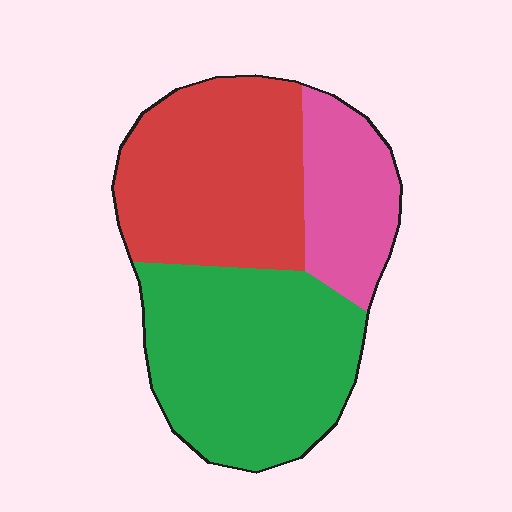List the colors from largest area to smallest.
From largest to smallest: green, red, pink.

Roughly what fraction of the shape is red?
Red takes up about three eighths (3/8) of the shape.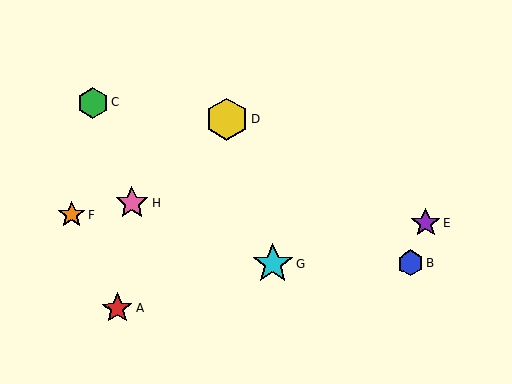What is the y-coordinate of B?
Object B is at y≈263.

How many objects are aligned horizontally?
2 objects (B, G) are aligned horizontally.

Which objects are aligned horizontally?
Objects B, G are aligned horizontally.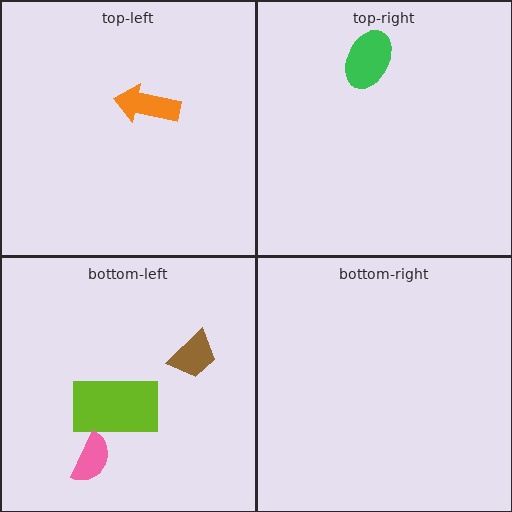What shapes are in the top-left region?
The orange arrow.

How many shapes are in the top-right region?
1.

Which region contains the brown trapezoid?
The bottom-left region.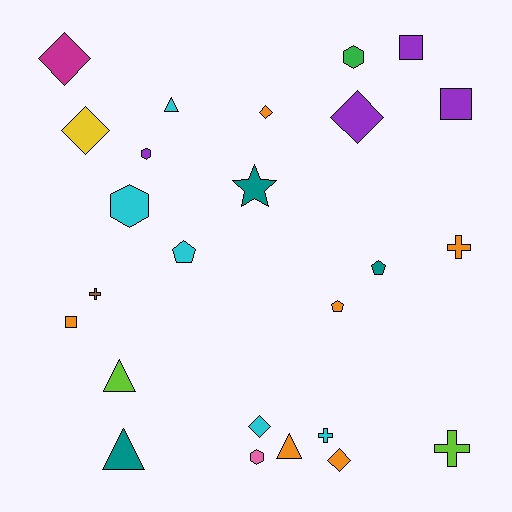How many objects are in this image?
There are 25 objects.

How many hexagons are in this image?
There are 4 hexagons.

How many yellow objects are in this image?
There is 1 yellow object.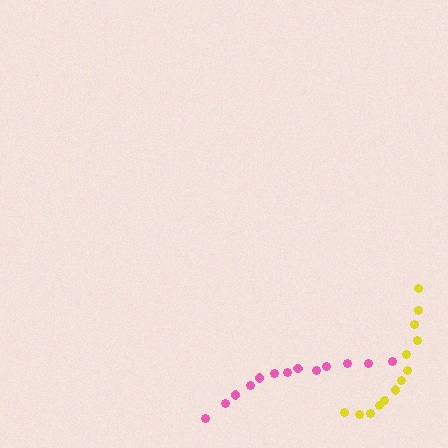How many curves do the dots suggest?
There are 2 distinct paths.